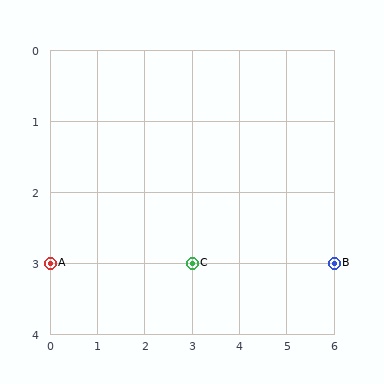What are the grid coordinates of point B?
Point B is at grid coordinates (6, 3).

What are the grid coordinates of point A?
Point A is at grid coordinates (0, 3).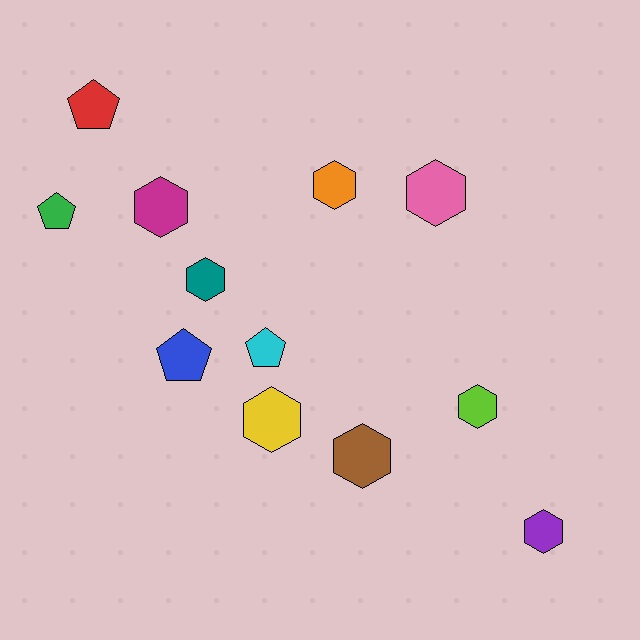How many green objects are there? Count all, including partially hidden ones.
There is 1 green object.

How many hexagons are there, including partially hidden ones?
There are 8 hexagons.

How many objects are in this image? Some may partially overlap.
There are 12 objects.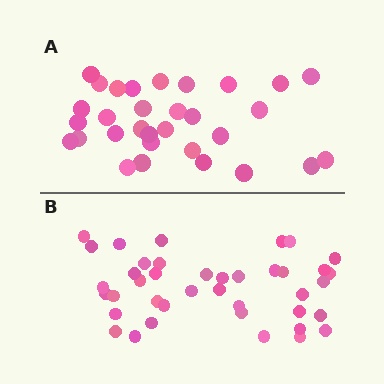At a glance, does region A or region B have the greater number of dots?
Region B (the bottom region) has more dots.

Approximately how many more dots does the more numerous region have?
Region B has roughly 8 or so more dots than region A.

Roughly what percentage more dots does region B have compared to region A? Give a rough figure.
About 30% more.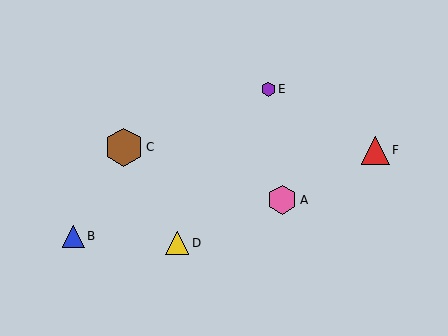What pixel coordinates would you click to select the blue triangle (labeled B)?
Click at (73, 236) to select the blue triangle B.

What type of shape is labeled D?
Shape D is a yellow triangle.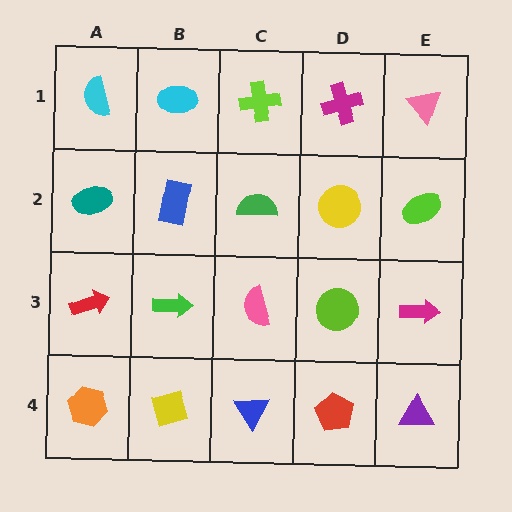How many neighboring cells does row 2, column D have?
4.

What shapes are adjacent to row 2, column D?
A magenta cross (row 1, column D), a lime circle (row 3, column D), a green semicircle (row 2, column C), a lime ellipse (row 2, column E).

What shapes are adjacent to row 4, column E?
A magenta arrow (row 3, column E), a red pentagon (row 4, column D).